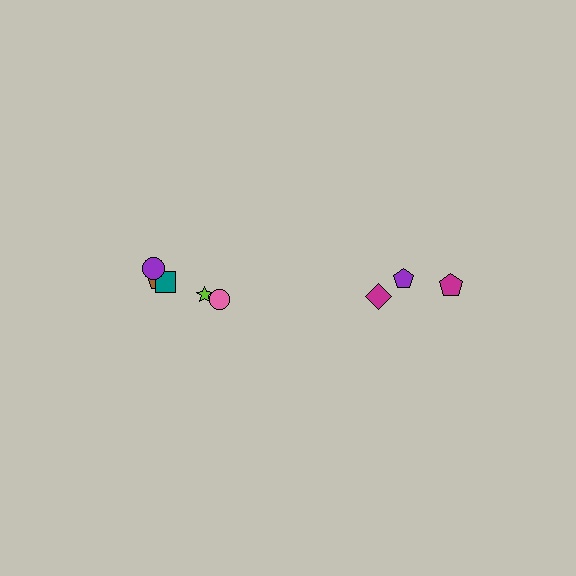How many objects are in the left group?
There are 5 objects.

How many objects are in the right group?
There are 3 objects.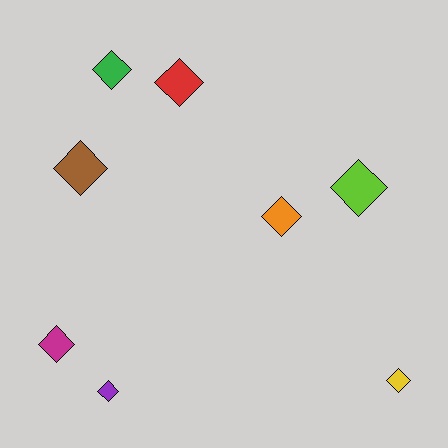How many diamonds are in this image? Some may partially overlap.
There are 8 diamonds.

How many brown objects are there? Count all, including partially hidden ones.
There is 1 brown object.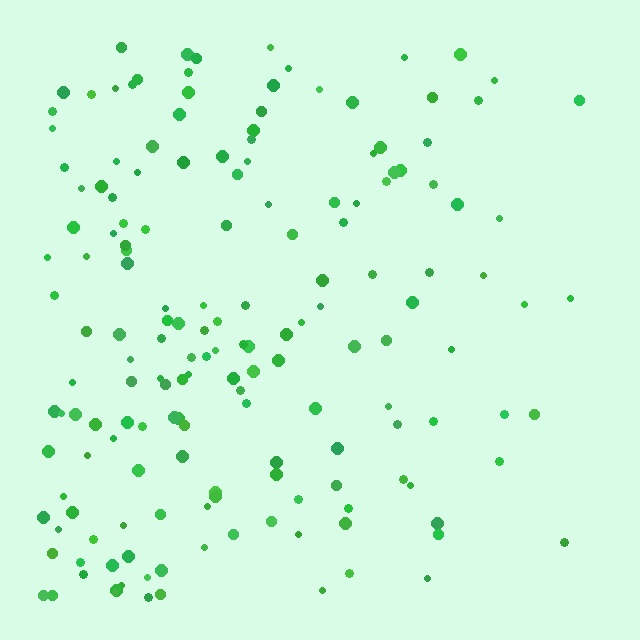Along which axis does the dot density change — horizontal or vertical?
Horizontal.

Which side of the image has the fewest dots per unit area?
The right.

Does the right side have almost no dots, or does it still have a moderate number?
Still a moderate number, just noticeably fewer than the left.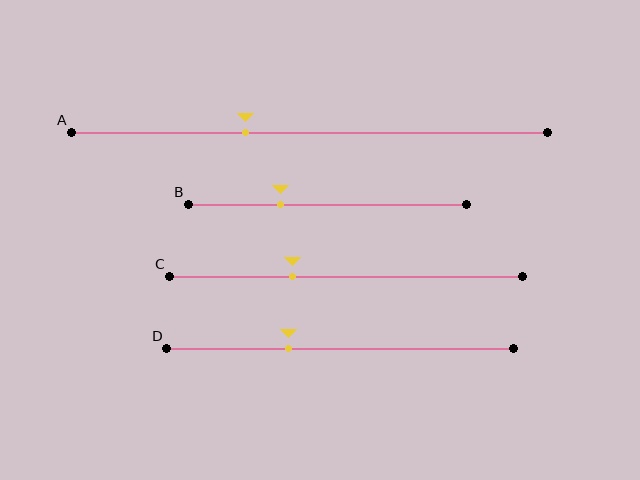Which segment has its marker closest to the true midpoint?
Segment A has its marker closest to the true midpoint.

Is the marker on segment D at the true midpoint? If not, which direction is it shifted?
No, the marker on segment D is shifted to the left by about 15% of the segment length.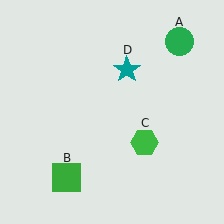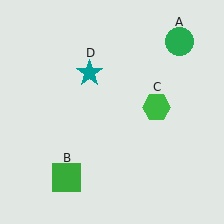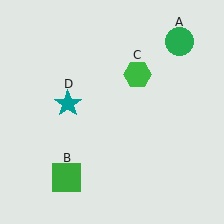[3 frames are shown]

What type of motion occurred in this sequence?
The green hexagon (object C), teal star (object D) rotated counterclockwise around the center of the scene.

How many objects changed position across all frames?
2 objects changed position: green hexagon (object C), teal star (object D).